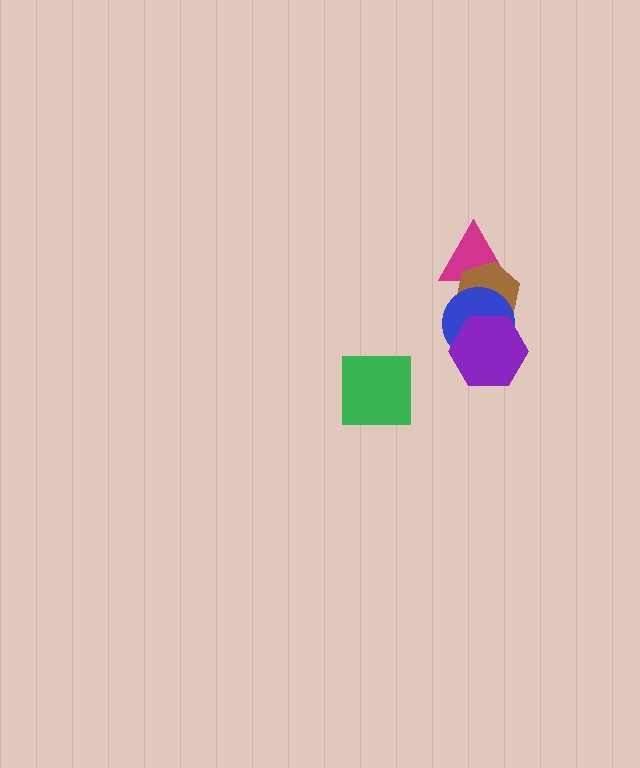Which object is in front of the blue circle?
The purple hexagon is in front of the blue circle.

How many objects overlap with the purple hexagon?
2 objects overlap with the purple hexagon.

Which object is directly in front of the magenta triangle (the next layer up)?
The brown hexagon is directly in front of the magenta triangle.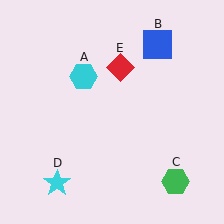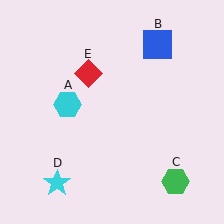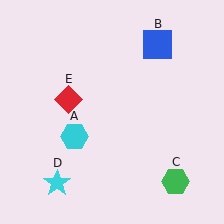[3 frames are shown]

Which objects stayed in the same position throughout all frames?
Blue square (object B) and green hexagon (object C) and cyan star (object D) remained stationary.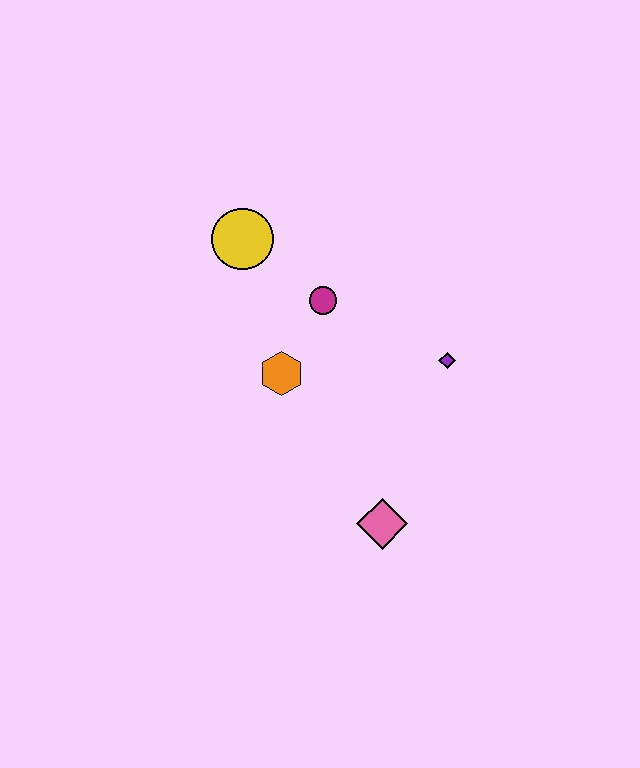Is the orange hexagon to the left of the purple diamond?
Yes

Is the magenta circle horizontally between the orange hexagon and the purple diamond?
Yes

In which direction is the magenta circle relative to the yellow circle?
The magenta circle is to the right of the yellow circle.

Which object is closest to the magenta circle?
The orange hexagon is closest to the magenta circle.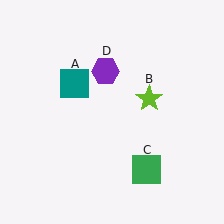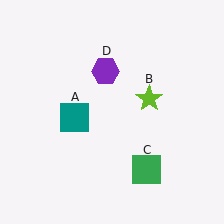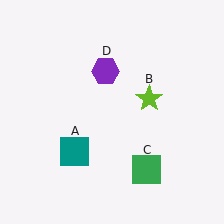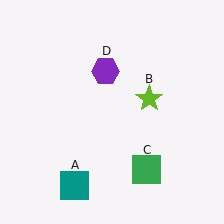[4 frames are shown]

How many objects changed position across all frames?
1 object changed position: teal square (object A).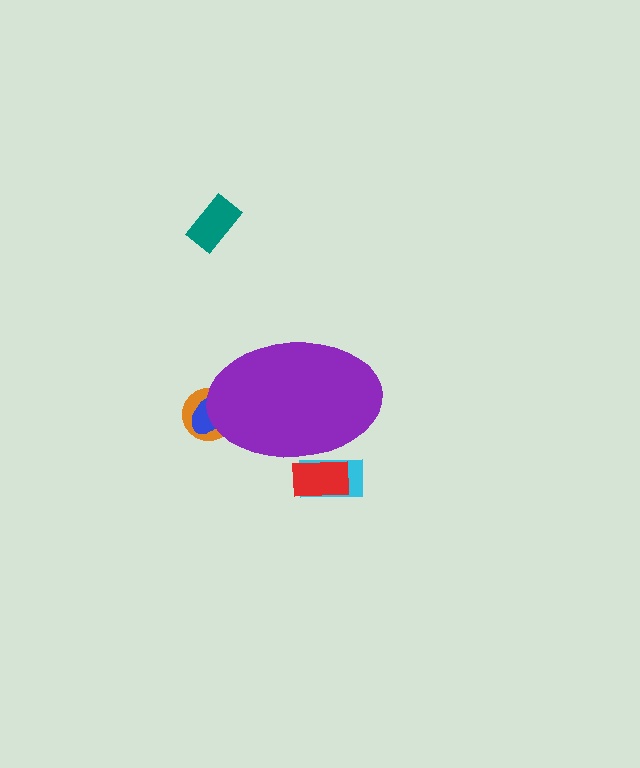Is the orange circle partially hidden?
Yes, the orange circle is partially hidden behind the purple ellipse.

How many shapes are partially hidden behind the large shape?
4 shapes are partially hidden.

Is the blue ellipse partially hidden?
Yes, the blue ellipse is partially hidden behind the purple ellipse.